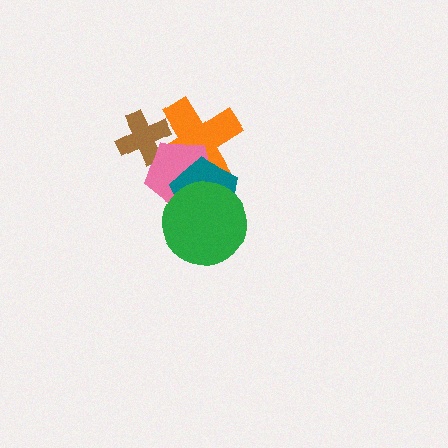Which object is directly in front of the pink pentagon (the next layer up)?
The teal pentagon is directly in front of the pink pentagon.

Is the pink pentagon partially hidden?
Yes, it is partially covered by another shape.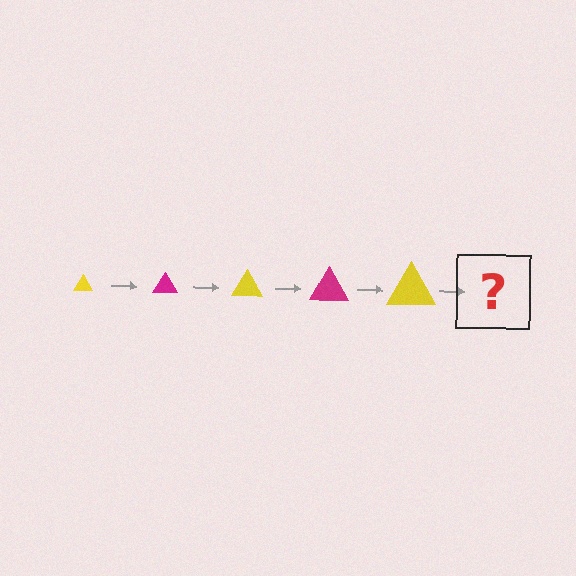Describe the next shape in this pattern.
It should be a magenta triangle, larger than the previous one.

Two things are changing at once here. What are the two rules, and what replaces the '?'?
The two rules are that the triangle grows larger each step and the color cycles through yellow and magenta. The '?' should be a magenta triangle, larger than the previous one.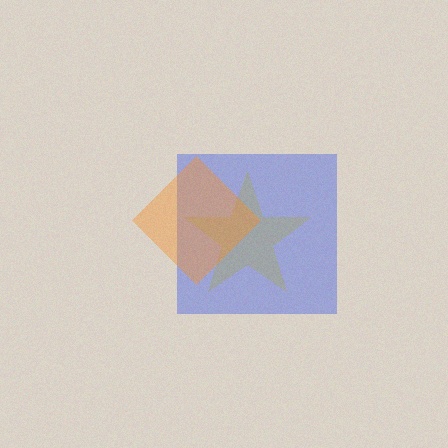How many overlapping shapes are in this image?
There are 3 overlapping shapes in the image.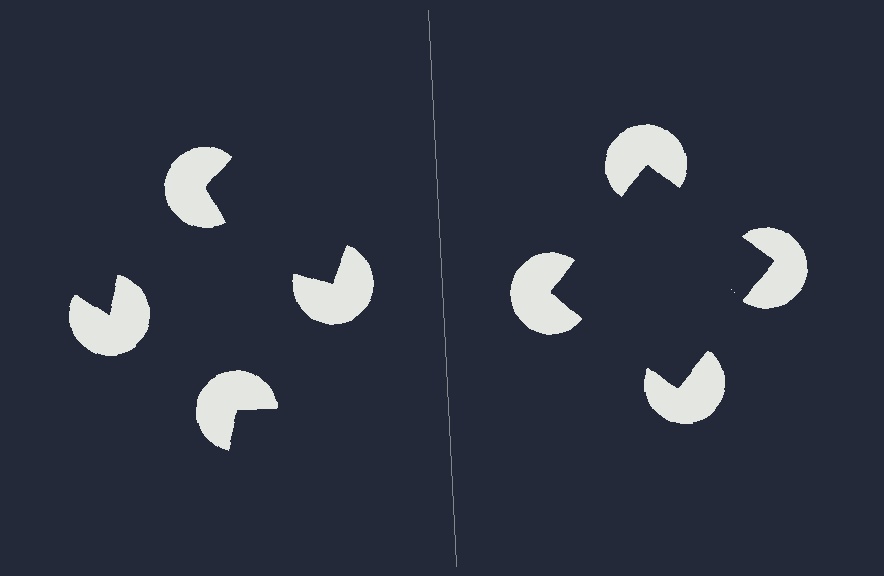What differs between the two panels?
The pac-man discs are positioned identically on both sides; only the wedge orientations differ. On the right they align to a square; on the left they are misaligned.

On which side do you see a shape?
An illusory square appears on the right side. On the left side the wedge cuts are rotated, so no coherent shape forms.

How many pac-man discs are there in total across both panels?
8 — 4 on each side.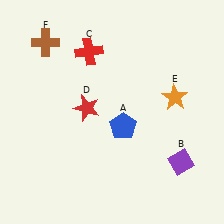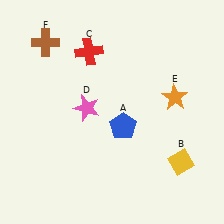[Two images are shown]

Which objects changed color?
B changed from purple to yellow. D changed from red to pink.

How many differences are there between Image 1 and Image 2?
There are 2 differences between the two images.